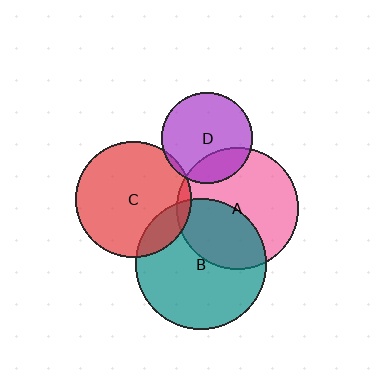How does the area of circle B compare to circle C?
Approximately 1.3 times.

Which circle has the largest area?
Circle B (teal).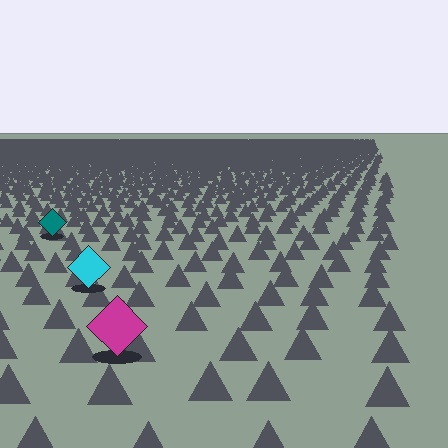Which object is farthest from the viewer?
The teal diamond is farthest from the viewer. It appears smaller and the ground texture around it is denser.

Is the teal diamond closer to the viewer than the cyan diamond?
No. The cyan diamond is closer — you can tell from the texture gradient: the ground texture is coarser near it.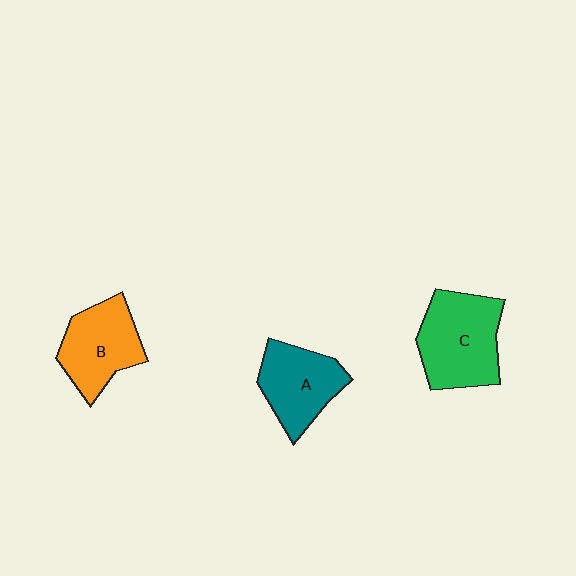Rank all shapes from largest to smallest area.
From largest to smallest: C (green), B (orange), A (teal).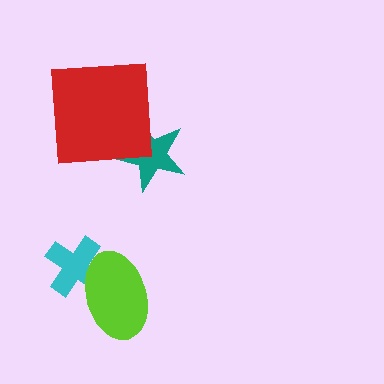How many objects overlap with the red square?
1 object overlaps with the red square.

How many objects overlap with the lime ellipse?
1 object overlaps with the lime ellipse.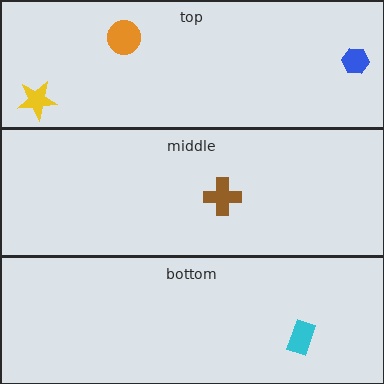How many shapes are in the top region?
3.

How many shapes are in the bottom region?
1.